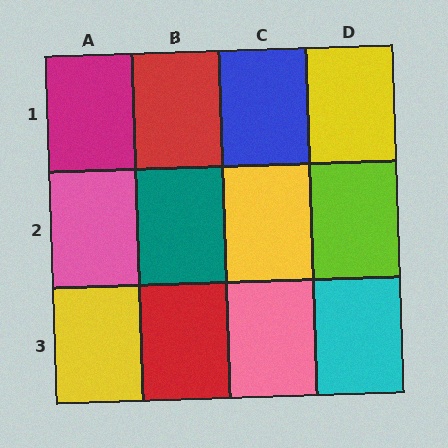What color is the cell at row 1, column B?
Red.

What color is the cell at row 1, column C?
Blue.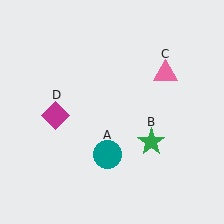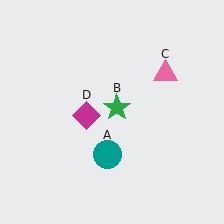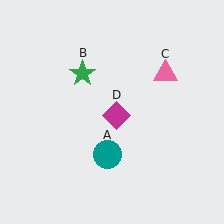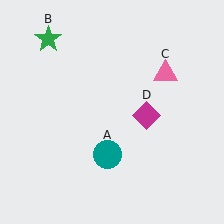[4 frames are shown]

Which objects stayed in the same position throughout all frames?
Teal circle (object A) and pink triangle (object C) remained stationary.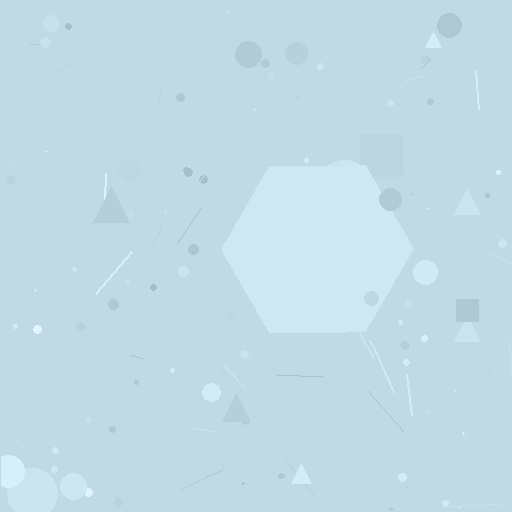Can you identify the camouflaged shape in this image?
The camouflaged shape is a hexagon.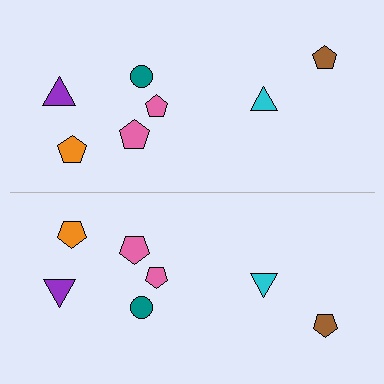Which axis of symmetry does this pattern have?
The pattern has a horizontal axis of symmetry running through the center of the image.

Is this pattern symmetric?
Yes, this pattern has bilateral (reflection) symmetry.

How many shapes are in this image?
There are 14 shapes in this image.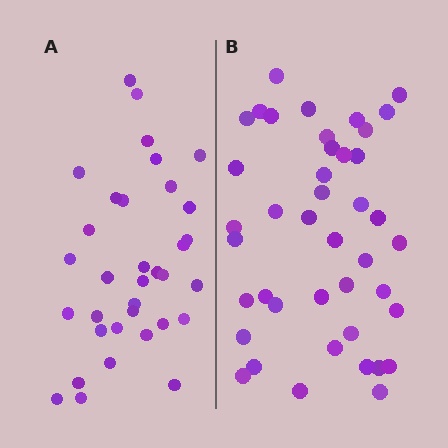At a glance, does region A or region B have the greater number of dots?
Region B (the right region) has more dots.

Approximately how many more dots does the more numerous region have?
Region B has roughly 8 or so more dots than region A.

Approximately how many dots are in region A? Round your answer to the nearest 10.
About 30 dots. (The exact count is 34, which rounds to 30.)